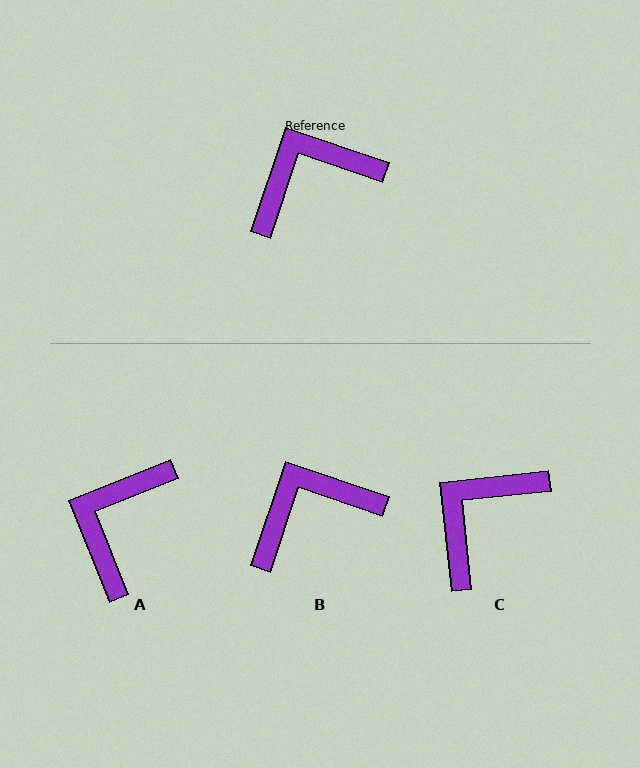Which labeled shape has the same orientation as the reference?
B.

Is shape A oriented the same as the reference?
No, it is off by about 40 degrees.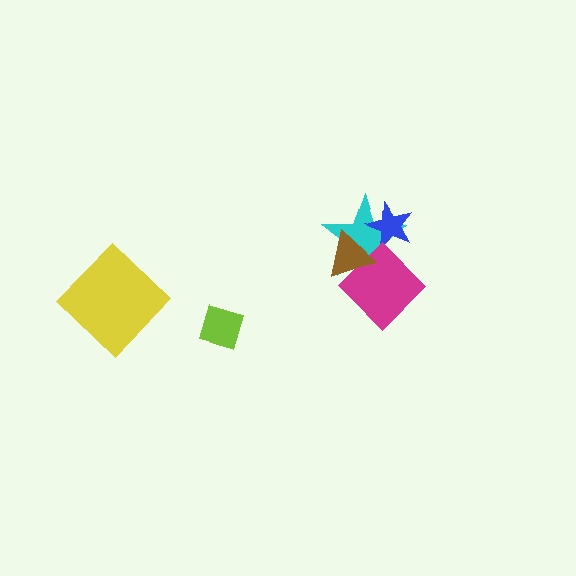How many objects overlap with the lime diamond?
0 objects overlap with the lime diamond.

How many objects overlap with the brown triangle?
2 objects overlap with the brown triangle.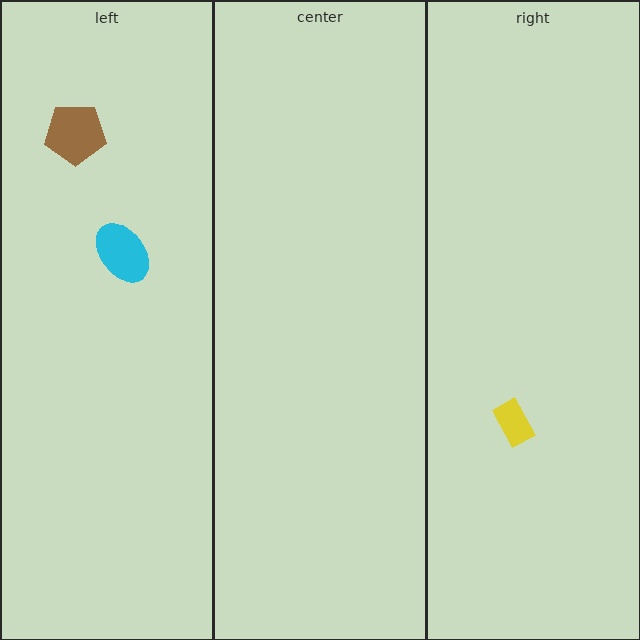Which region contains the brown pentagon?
The left region.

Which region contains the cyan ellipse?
The left region.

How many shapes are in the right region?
1.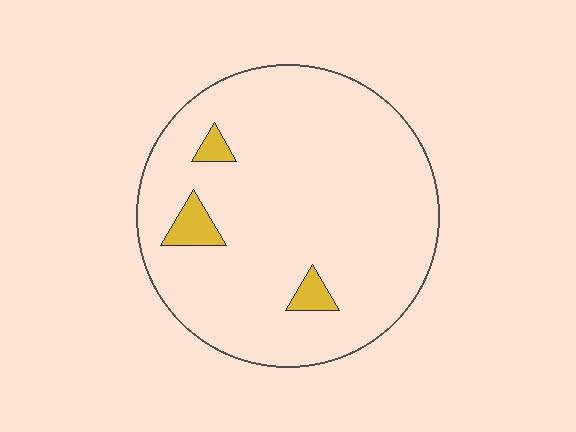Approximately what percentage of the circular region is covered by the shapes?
Approximately 5%.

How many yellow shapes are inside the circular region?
3.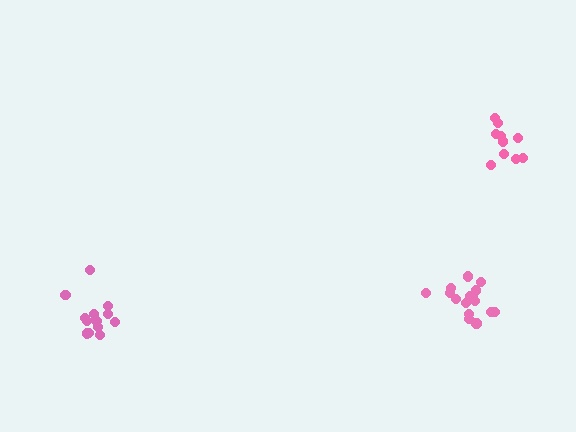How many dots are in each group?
Group 1: 16 dots, Group 2: 14 dots, Group 3: 11 dots (41 total).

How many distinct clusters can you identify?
There are 3 distinct clusters.